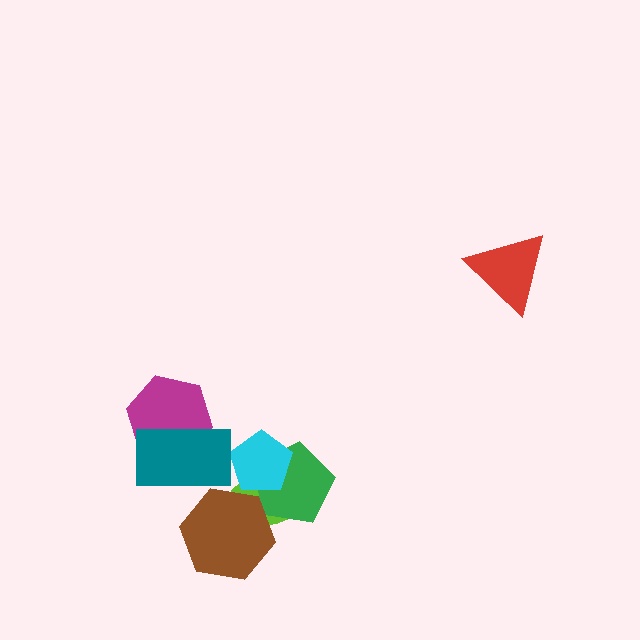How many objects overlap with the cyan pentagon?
2 objects overlap with the cyan pentagon.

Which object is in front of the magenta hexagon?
The teal rectangle is in front of the magenta hexagon.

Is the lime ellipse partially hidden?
Yes, it is partially covered by another shape.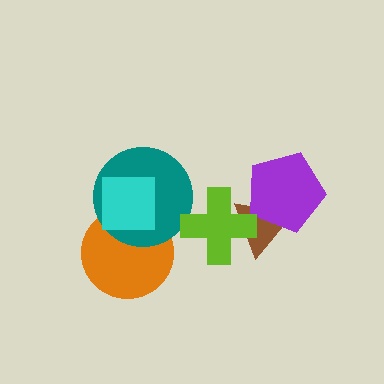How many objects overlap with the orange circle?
2 objects overlap with the orange circle.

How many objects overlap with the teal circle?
2 objects overlap with the teal circle.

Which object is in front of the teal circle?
The cyan square is in front of the teal circle.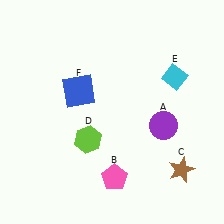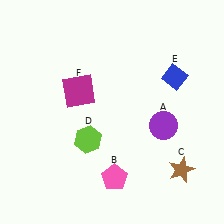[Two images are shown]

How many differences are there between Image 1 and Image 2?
There are 2 differences between the two images.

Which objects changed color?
E changed from cyan to blue. F changed from blue to magenta.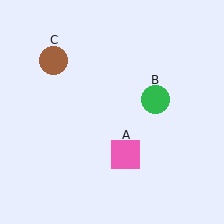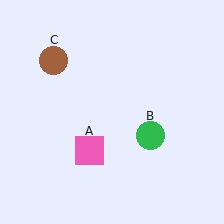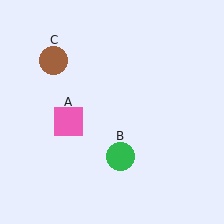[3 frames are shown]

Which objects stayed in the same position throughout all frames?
Brown circle (object C) remained stationary.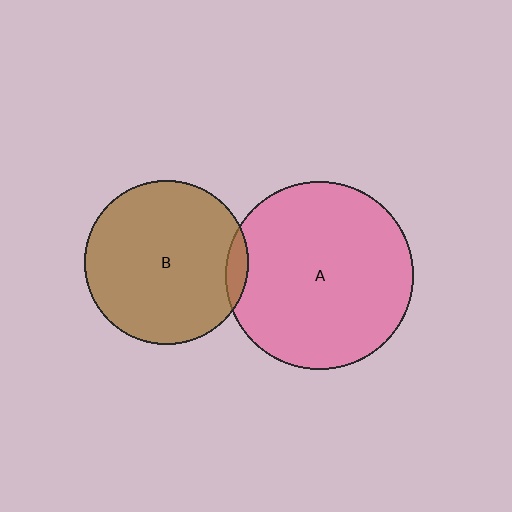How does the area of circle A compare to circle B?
Approximately 1.3 times.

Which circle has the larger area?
Circle A (pink).